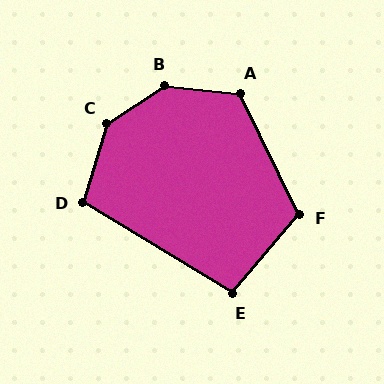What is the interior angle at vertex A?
Approximately 122 degrees (obtuse).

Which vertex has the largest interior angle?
B, at approximately 141 degrees.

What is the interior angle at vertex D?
Approximately 105 degrees (obtuse).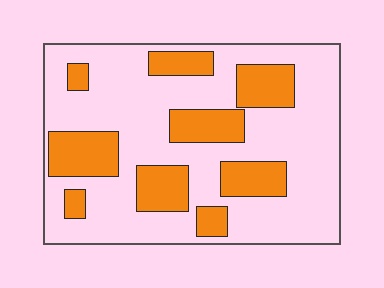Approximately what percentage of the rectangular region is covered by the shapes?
Approximately 30%.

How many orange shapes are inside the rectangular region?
9.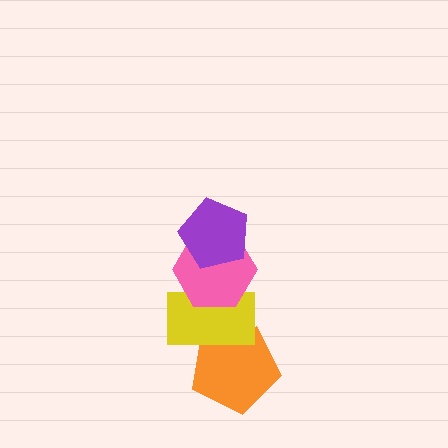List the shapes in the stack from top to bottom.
From top to bottom: the purple pentagon, the pink hexagon, the yellow rectangle, the orange pentagon.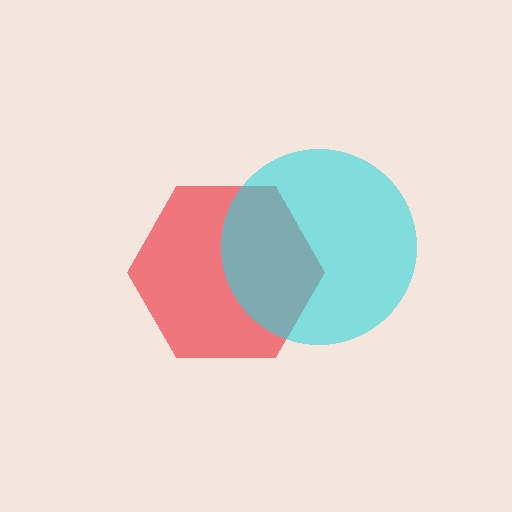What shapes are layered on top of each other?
The layered shapes are: a red hexagon, a cyan circle.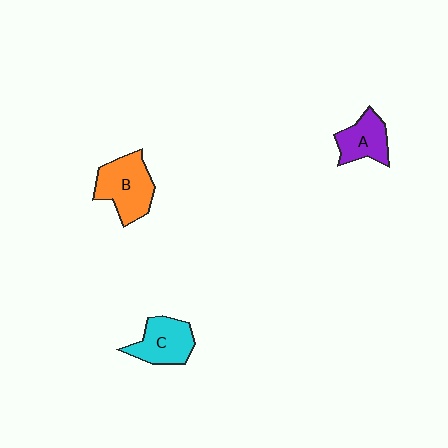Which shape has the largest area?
Shape B (orange).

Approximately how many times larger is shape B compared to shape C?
Approximately 1.2 times.